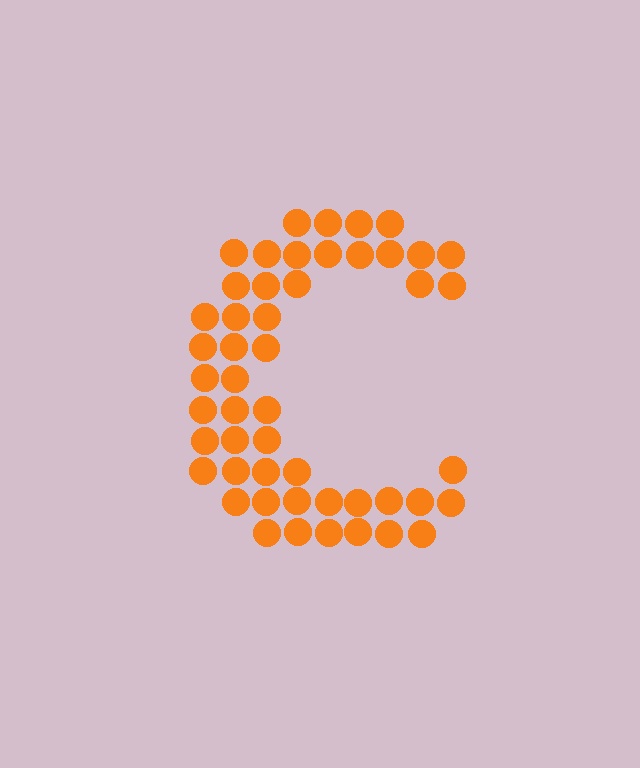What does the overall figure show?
The overall figure shows the letter C.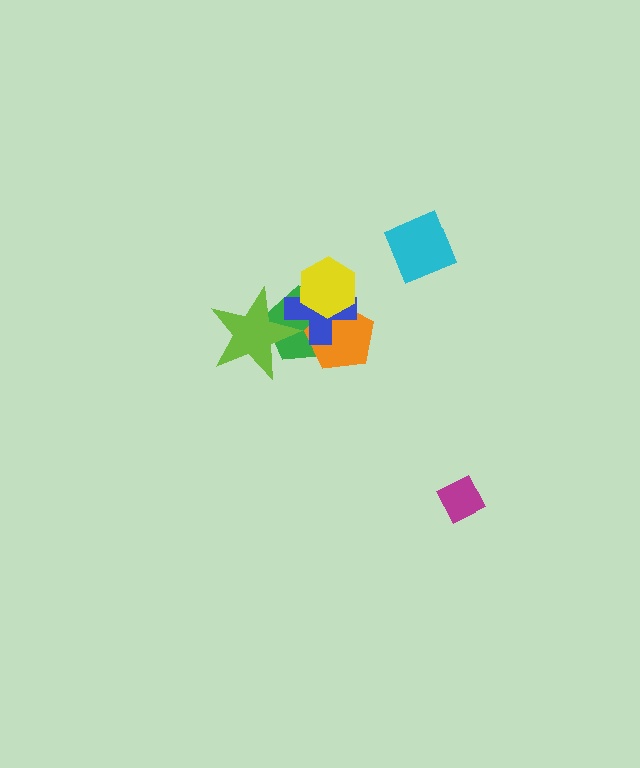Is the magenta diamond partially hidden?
No, no other shape covers it.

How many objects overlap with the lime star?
2 objects overlap with the lime star.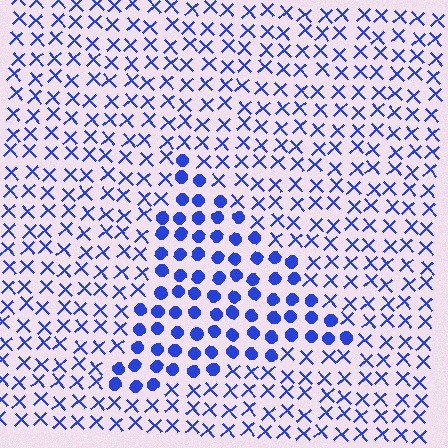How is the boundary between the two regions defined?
The boundary is defined by a change in element shape: circles inside vs. X marks outside. All elements share the same color and spacing.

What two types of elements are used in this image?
The image uses circles inside the triangle region and X marks outside it.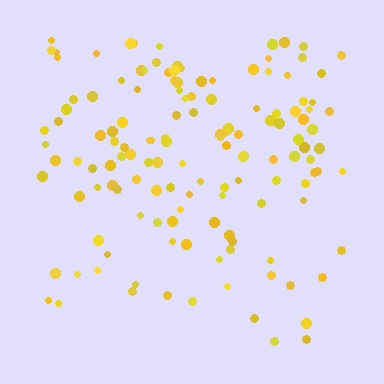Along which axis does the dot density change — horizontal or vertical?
Vertical.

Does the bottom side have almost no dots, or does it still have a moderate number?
Still a moderate number, just noticeably fewer than the top.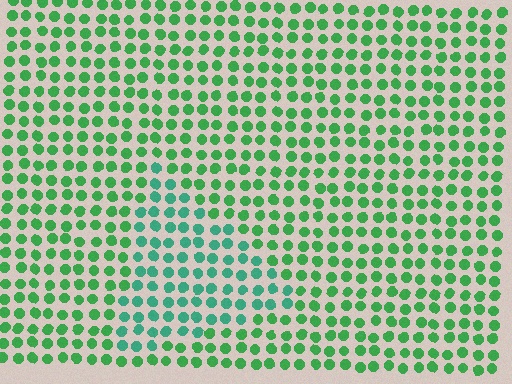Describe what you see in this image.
The image is filled with small green elements in a uniform arrangement. A triangle-shaped region is visible where the elements are tinted to a slightly different hue, forming a subtle color boundary.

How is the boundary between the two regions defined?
The boundary is defined purely by a slight shift in hue (about 29 degrees). Spacing, size, and orientation are identical on both sides.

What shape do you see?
I see a triangle.